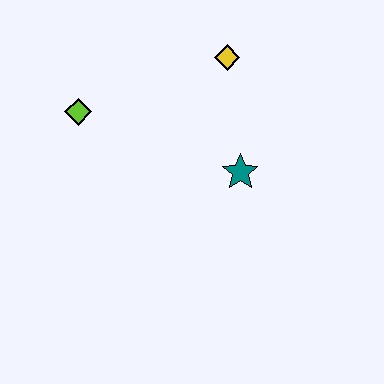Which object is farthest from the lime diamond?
The teal star is farthest from the lime diamond.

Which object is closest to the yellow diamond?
The teal star is closest to the yellow diamond.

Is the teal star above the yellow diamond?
No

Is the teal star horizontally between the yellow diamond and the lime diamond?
No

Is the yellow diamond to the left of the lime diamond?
No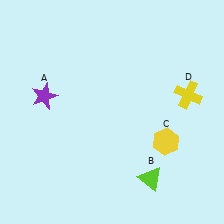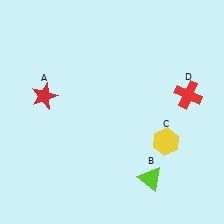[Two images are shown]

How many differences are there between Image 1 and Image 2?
There are 2 differences between the two images.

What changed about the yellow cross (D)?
In Image 1, D is yellow. In Image 2, it changed to red.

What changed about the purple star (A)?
In Image 1, A is purple. In Image 2, it changed to red.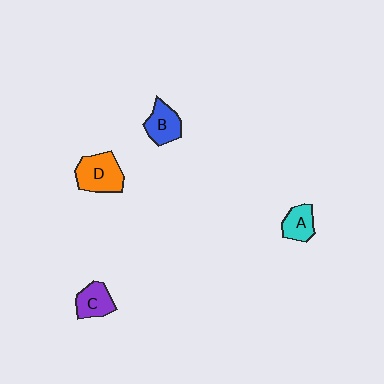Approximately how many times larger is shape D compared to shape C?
Approximately 1.5 times.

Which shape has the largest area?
Shape D (orange).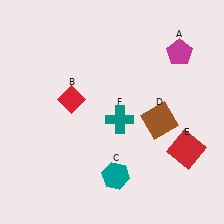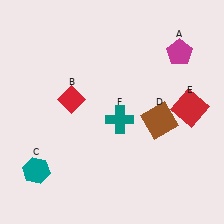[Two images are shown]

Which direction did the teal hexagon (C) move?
The teal hexagon (C) moved left.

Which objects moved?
The objects that moved are: the teal hexagon (C), the red square (E).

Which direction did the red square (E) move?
The red square (E) moved up.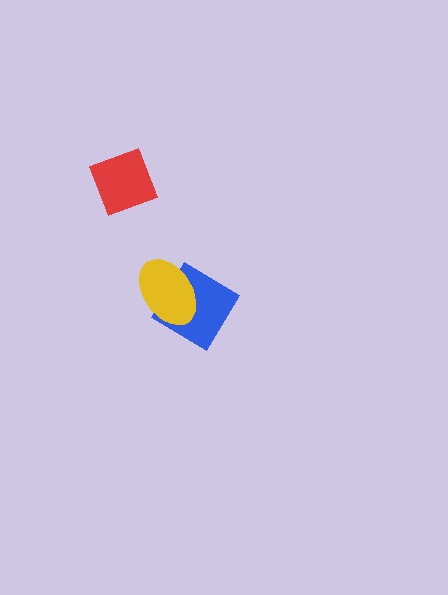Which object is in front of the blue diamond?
The yellow ellipse is in front of the blue diamond.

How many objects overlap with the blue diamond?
1 object overlaps with the blue diamond.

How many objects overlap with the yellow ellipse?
1 object overlaps with the yellow ellipse.